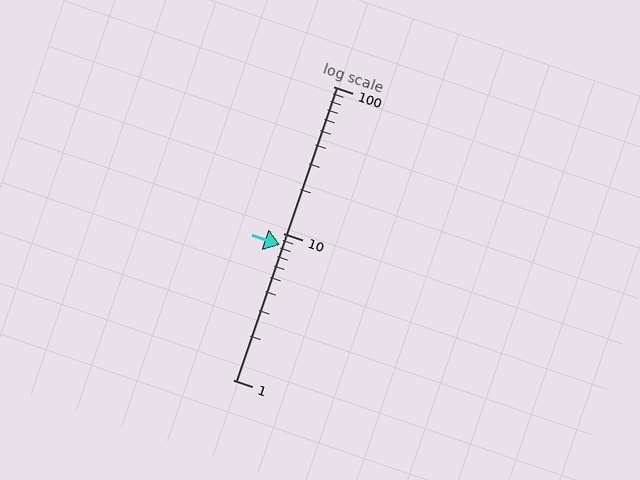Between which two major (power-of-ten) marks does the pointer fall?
The pointer is between 1 and 10.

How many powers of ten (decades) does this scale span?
The scale spans 2 decades, from 1 to 100.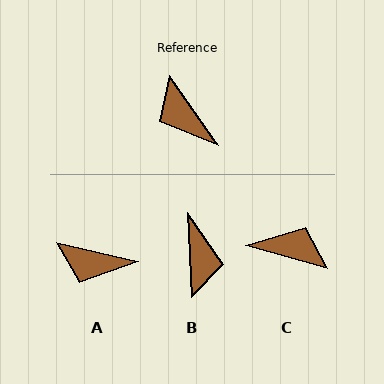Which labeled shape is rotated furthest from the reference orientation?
B, about 148 degrees away.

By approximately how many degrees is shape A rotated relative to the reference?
Approximately 42 degrees counter-clockwise.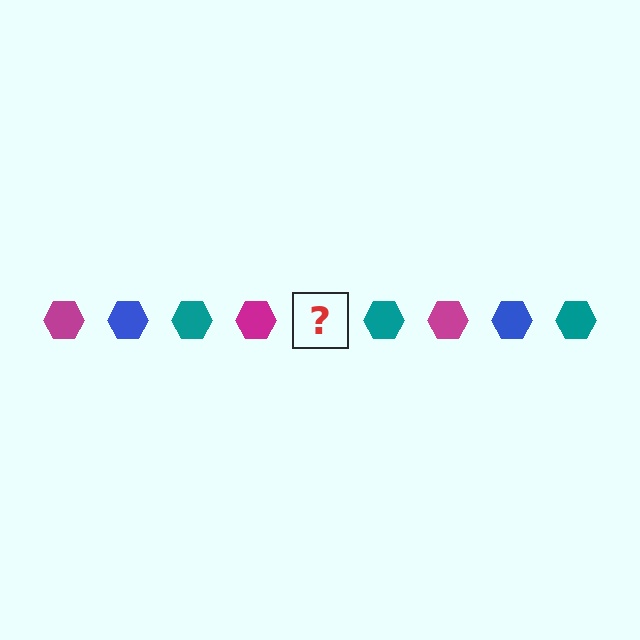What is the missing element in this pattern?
The missing element is a blue hexagon.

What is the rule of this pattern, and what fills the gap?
The rule is that the pattern cycles through magenta, blue, teal hexagons. The gap should be filled with a blue hexagon.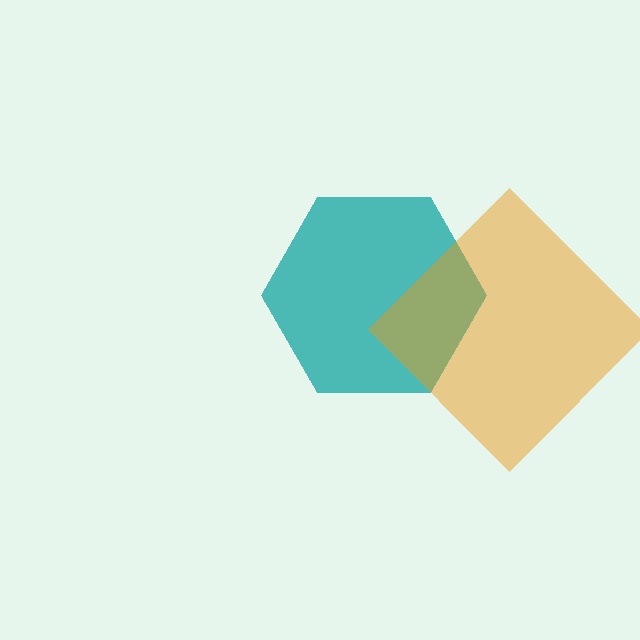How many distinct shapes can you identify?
There are 2 distinct shapes: a teal hexagon, an orange diamond.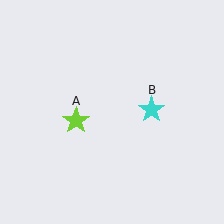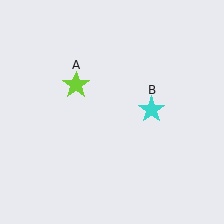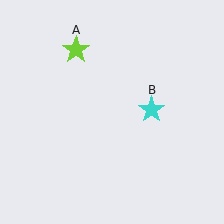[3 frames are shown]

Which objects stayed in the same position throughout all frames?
Cyan star (object B) remained stationary.